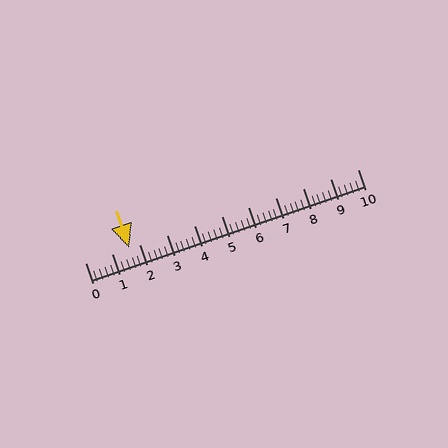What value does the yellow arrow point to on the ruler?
The yellow arrow points to approximately 1.6.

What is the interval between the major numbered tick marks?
The major tick marks are spaced 1 units apart.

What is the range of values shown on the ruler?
The ruler shows values from 0 to 10.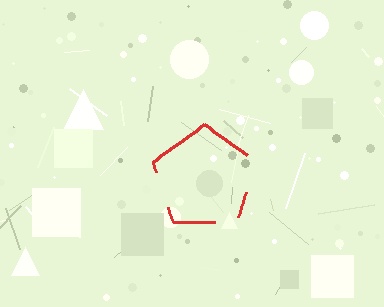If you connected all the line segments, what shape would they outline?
They would outline a pentagon.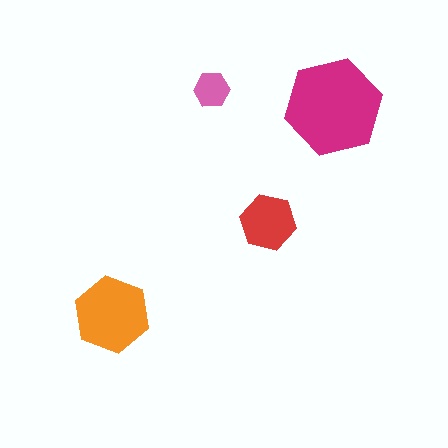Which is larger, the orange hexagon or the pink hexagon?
The orange one.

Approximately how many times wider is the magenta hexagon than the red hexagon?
About 1.5 times wider.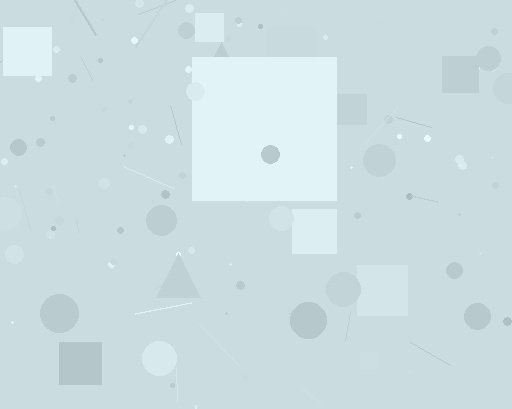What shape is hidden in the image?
A square is hidden in the image.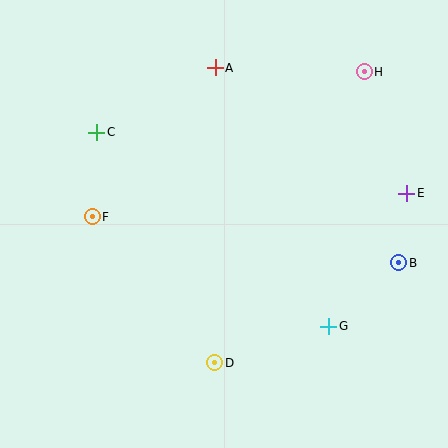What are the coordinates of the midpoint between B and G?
The midpoint between B and G is at (364, 295).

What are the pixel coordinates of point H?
Point H is at (364, 72).